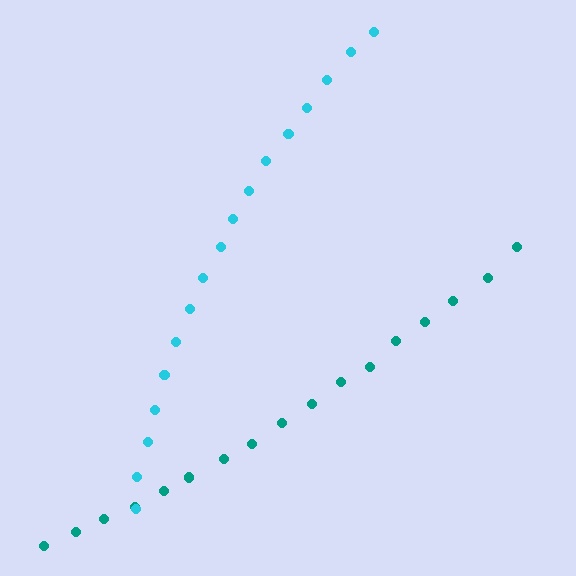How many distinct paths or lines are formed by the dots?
There are 2 distinct paths.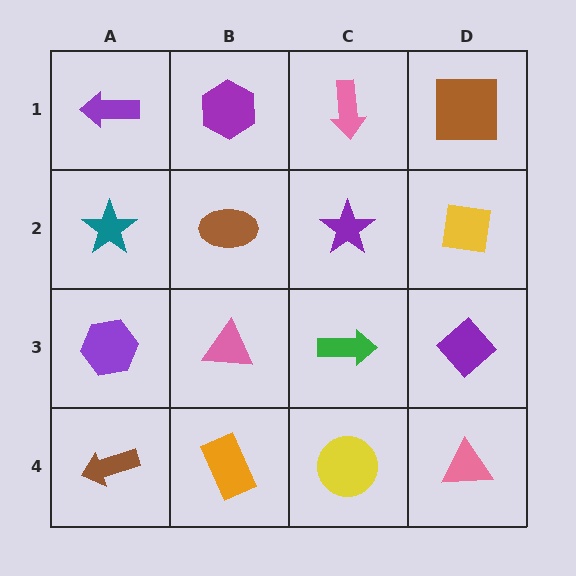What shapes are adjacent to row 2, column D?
A brown square (row 1, column D), a purple diamond (row 3, column D), a purple star (row 2, column C).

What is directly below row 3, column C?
A yellow circle.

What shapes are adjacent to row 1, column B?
A brown ellipse (row 2, column B), a purple arrow (row 1, column A), a pink arrow (row 1, column C).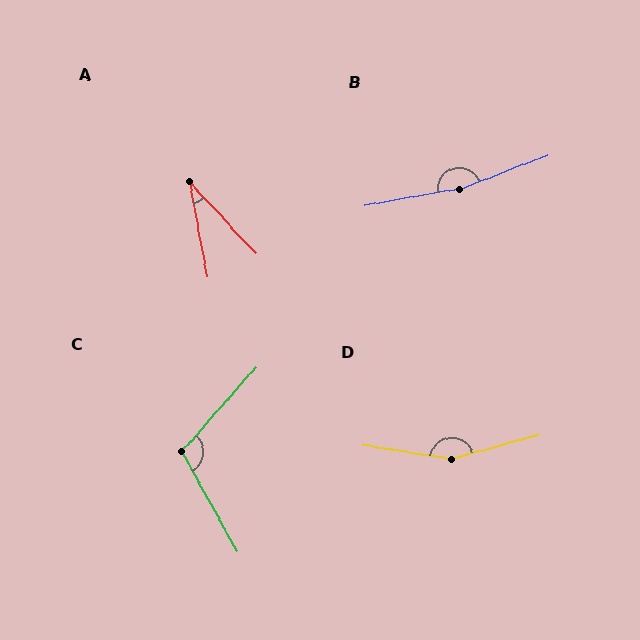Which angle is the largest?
B, at approximately 170 degrees.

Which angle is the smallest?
A, at approximately 32 degrees.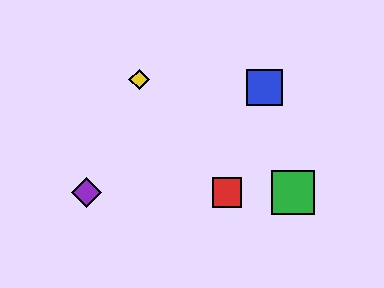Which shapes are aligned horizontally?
The red square, the green square, the purple diamond are aligned horizontally.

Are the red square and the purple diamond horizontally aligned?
Yes, both are at y≈193.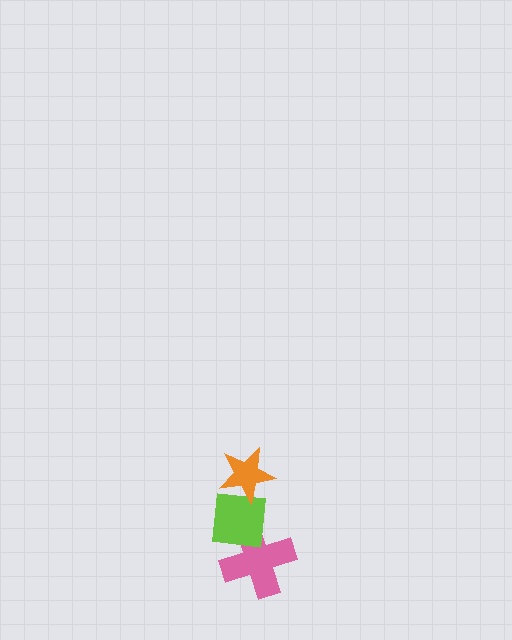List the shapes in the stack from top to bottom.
From top to bottom: the orange star, the lime square, the pink cross.